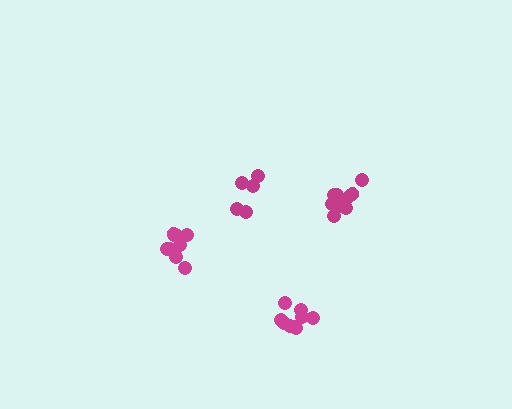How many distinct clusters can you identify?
There are 4 distinct clusters.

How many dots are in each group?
Group 1: 10 dots, Group 2: 9 dots, Group 3: 5 dots, Group 4: 9 dots (33 total).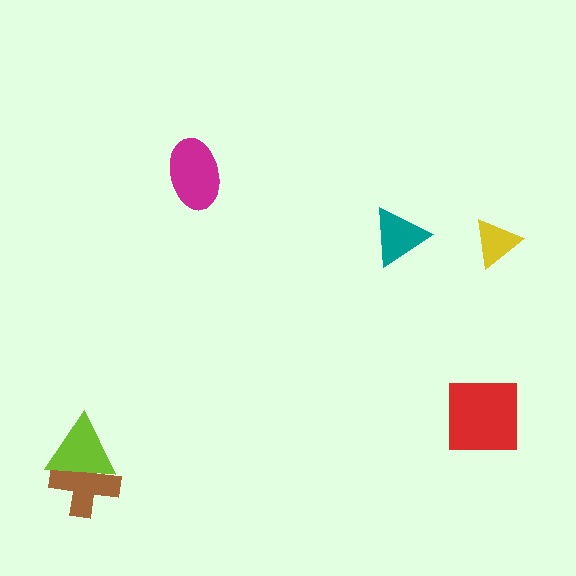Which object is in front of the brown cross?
The lime triangle is in front of the brown cross.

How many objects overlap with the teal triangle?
0 objects overlap with the teal triangle.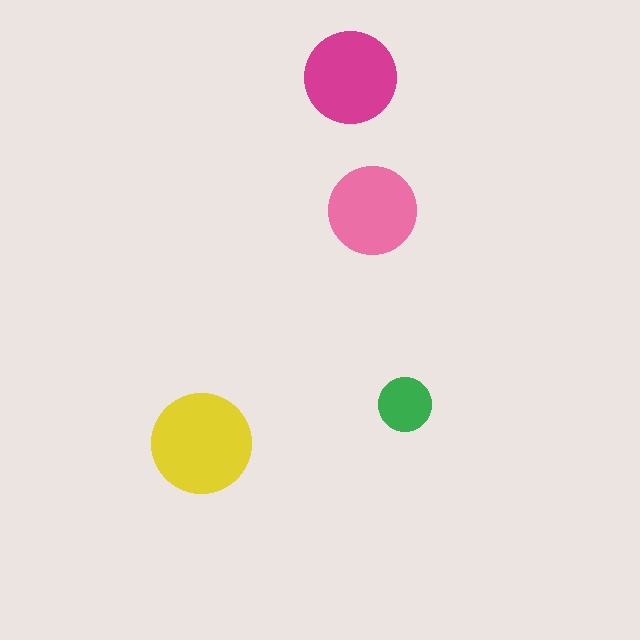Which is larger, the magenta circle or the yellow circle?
The yellow one.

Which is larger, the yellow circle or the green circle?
The yellow one.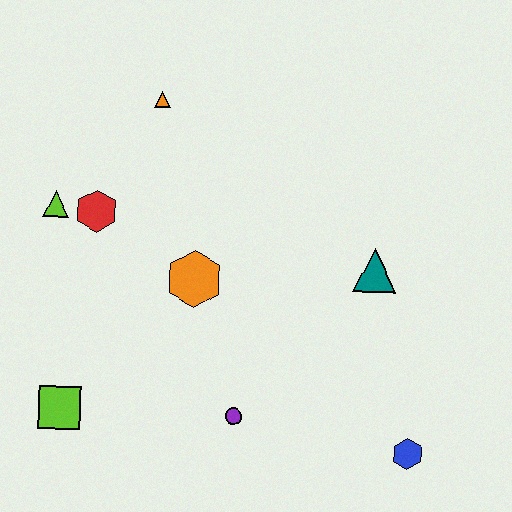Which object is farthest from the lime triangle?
The blue hexagon is farthest from the lime triangle.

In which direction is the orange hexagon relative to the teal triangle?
The orange hexagon is to the left of the teal triangle.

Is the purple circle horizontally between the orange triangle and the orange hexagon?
No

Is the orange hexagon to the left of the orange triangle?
No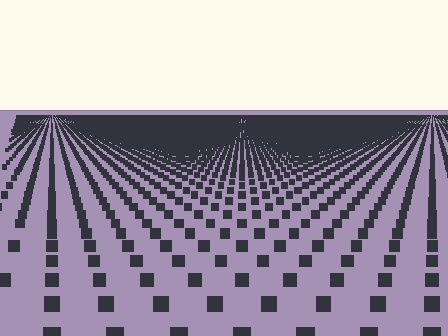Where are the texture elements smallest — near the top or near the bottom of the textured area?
Near the top.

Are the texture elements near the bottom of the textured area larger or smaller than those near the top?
Larger. Near the bottom, elements are closer to the viewer and appear at a bigger on-screen size.